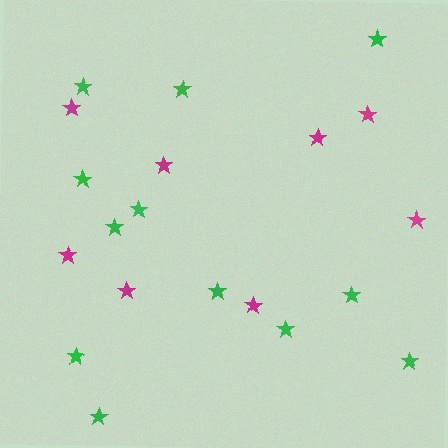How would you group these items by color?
There are 2 groups: one group of magenta stars (8) and one group of green stars (12).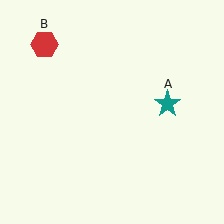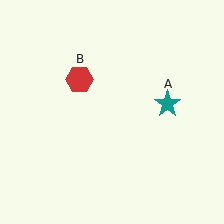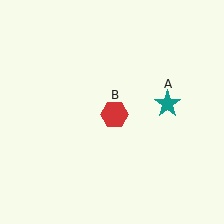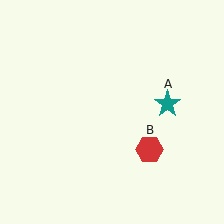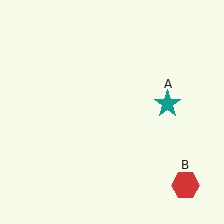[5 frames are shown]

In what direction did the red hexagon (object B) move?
The red hexagon (object B) moved down and to the right.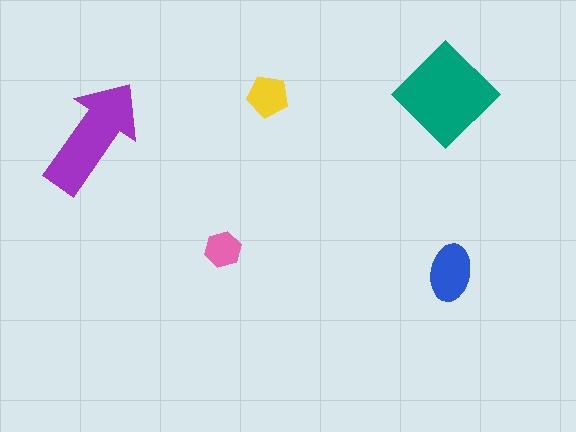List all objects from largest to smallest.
The teal diamond, the purple arrow, the blue ellipse, the yellow pentagon, the pink hexagon.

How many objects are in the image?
There are 5 objects in the image.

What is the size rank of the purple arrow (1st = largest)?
2nd.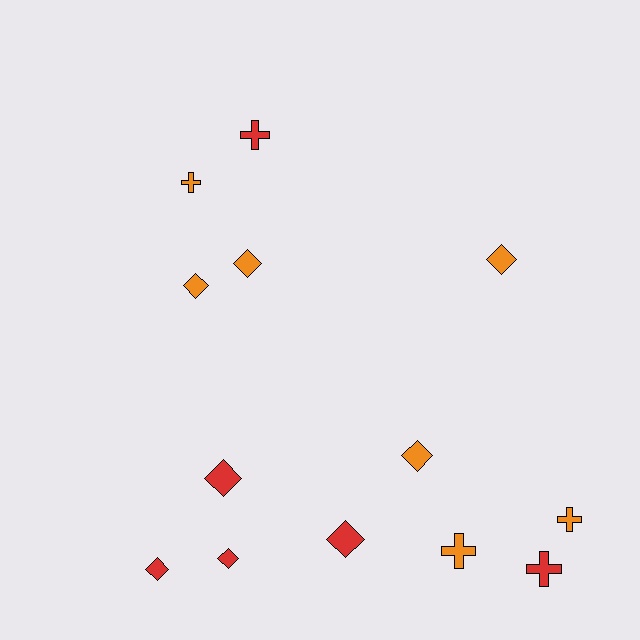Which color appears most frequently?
Orange, with 7 objects.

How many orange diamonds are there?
There are 4 orange diamonds.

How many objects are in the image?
There are 13 objects.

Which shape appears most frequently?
Diamond, with 8 objects.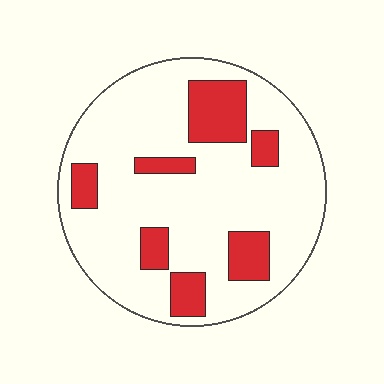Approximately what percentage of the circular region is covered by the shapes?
Approximately 20%.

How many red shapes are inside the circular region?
7.